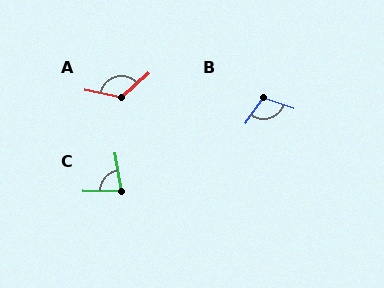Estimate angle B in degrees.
Approximately 105 degrees.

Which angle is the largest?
A, at approximately 127 degrees.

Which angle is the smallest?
C, at approximately 79 degrees.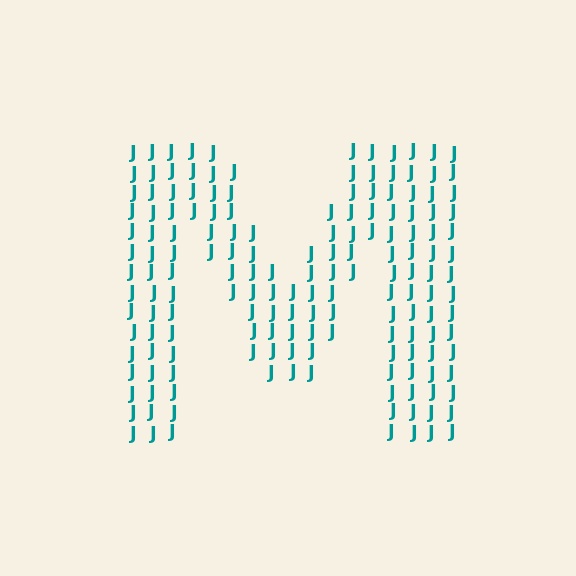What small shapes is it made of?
It is made of small letter J's.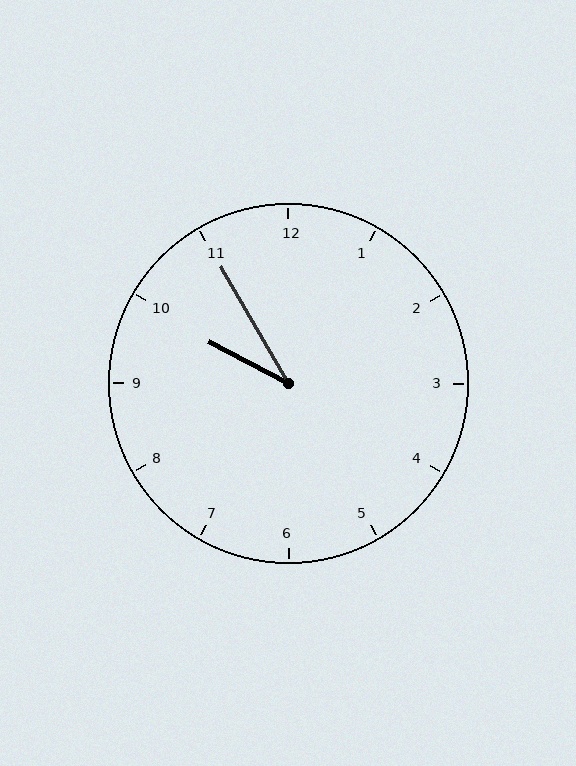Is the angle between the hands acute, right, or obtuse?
It is acute.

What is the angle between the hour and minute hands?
Approximately 32 degrees.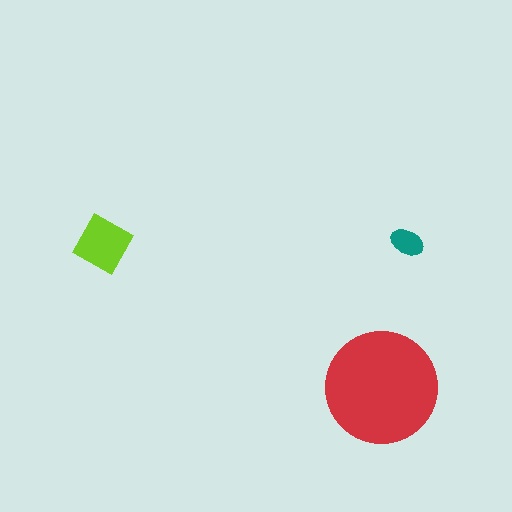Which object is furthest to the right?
The teal ellipse is rightmost.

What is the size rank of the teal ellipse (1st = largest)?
3rd.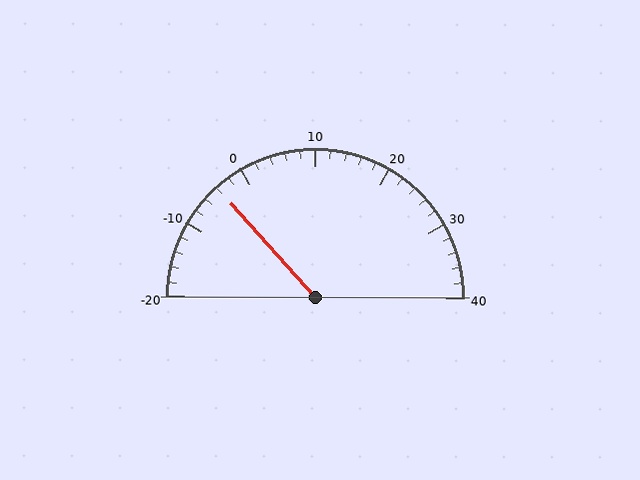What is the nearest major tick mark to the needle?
The nearest major tick mark is 0.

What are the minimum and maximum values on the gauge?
The gauge ranges from -20 to 40.